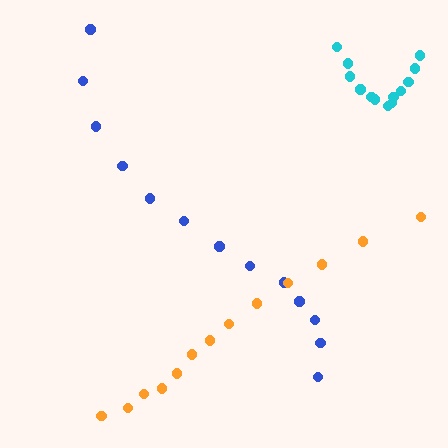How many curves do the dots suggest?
There are 3 distinct paths.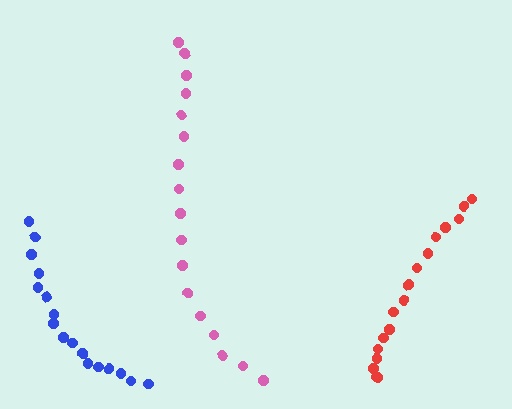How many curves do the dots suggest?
There are 3 distinct paths.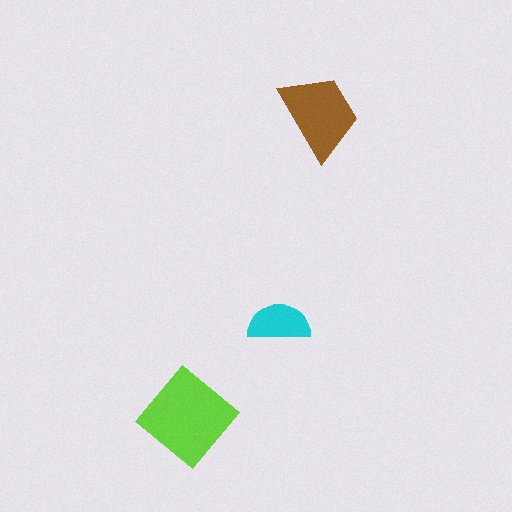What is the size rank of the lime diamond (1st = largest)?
1st.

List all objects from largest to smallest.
The lime diamond, the brown trapezoid, the cyan semicircle.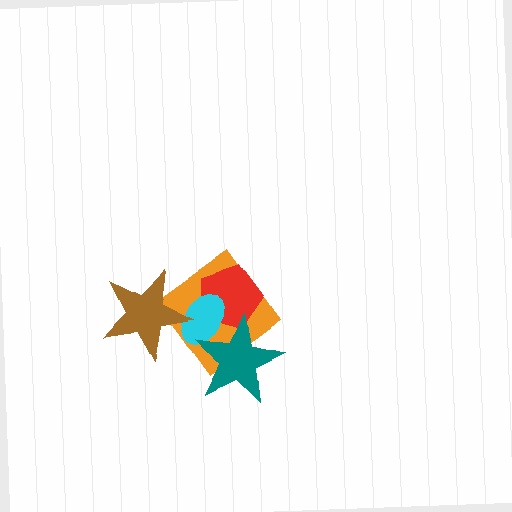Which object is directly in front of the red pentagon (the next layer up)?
The cyan ellipse is directly in front of the red pentagon.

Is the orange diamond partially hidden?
Yes, it is partially covered by another shape.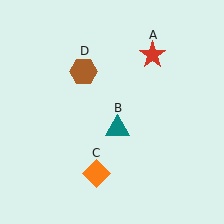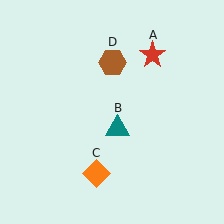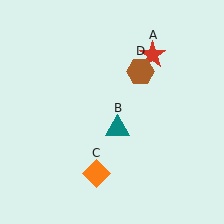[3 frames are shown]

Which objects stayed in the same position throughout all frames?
Red star (object A) and teal triangle (object B) and orange diamond (object C) remained stationary.